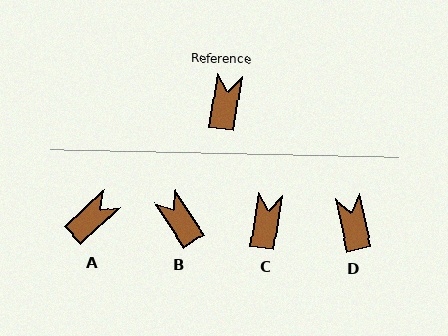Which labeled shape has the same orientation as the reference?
C.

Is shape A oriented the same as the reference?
No, it is off by about 38 degrees.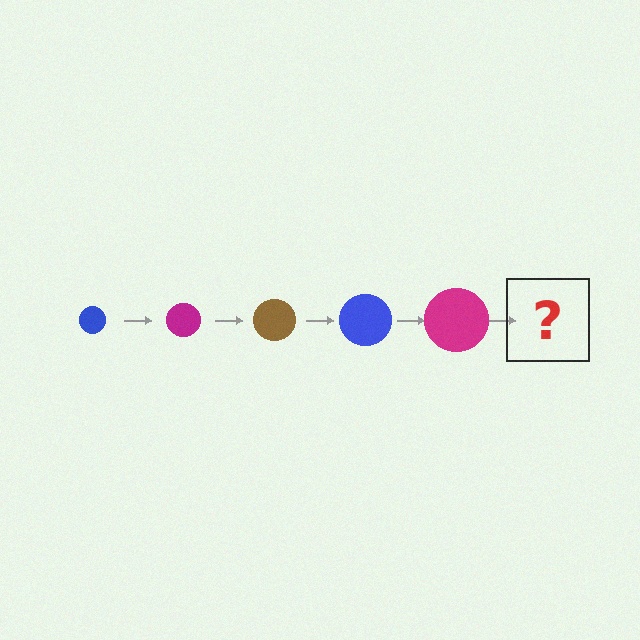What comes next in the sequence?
The next element should be a brown circle, larger than the previous one.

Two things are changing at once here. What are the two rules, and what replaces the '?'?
The two rules are that the circle grows larger each step and the color cycles through blue, magenta, and brown. The '?' should be a brown circle, larger than the previous one.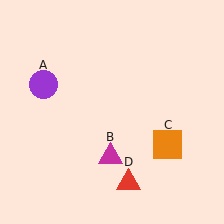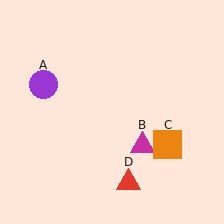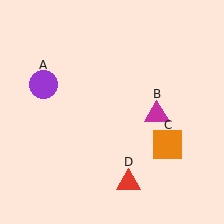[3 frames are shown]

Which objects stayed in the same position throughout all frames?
Purple circle (object A) and orange square (object C) and red triangle (object D) remained stationary.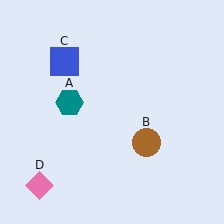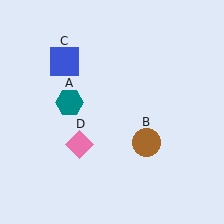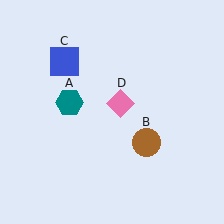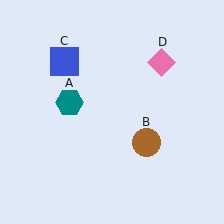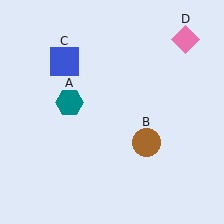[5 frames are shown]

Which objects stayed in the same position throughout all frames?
Teal hexagon (object A) and brown circle (object B) and blue square (object C) remained stationary.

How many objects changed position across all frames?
1 object changed position: pink diamond (object D).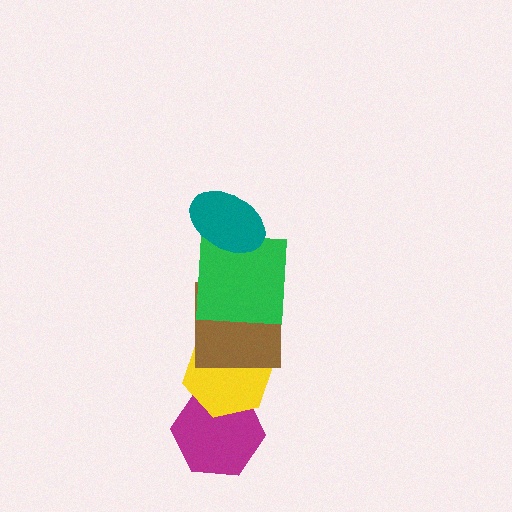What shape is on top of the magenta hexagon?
The yellow hexagon is on top of the magenta hexagon.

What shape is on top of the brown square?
The green square is on top of the brown square.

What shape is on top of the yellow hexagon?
The brown square is on top of the yellow hexagon.